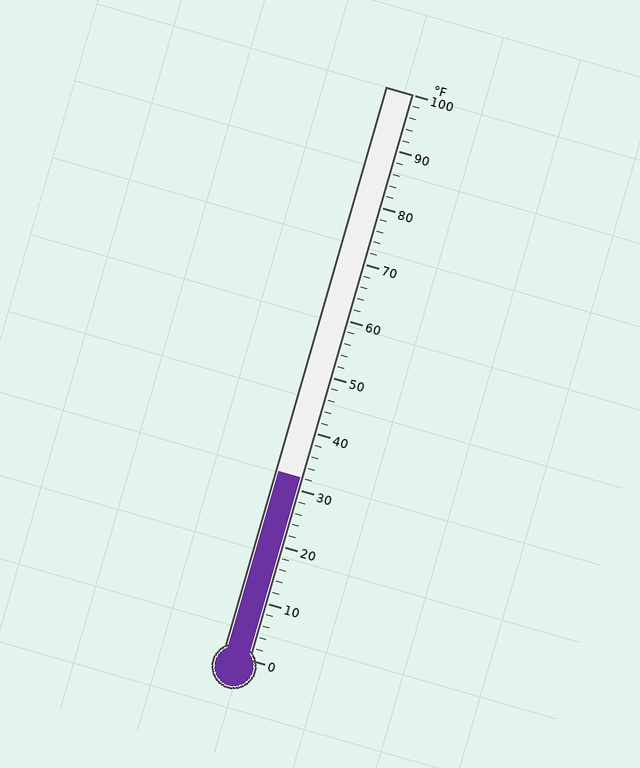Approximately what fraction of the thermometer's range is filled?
The thermometer is filled to approximately 30% of its range.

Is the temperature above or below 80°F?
The temperature is below 80°F.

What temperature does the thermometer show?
The thermometer shows approximately 32°F.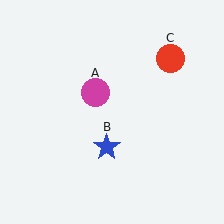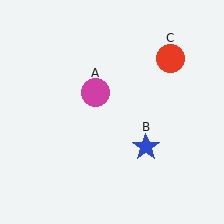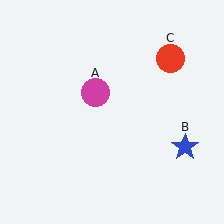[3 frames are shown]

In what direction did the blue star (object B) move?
The blue star (object B) moved right.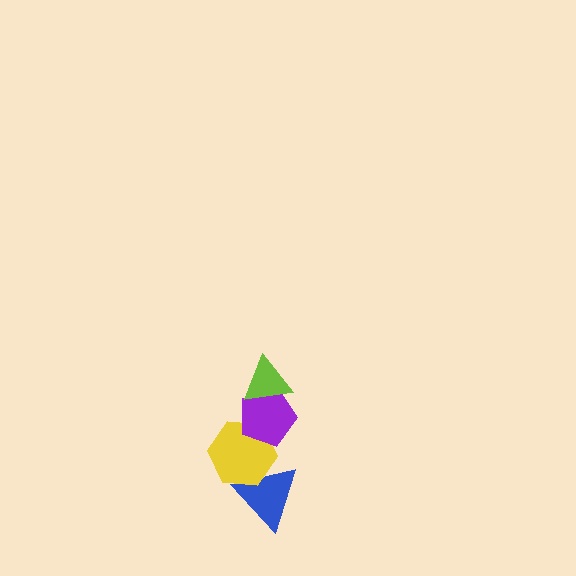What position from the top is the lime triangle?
The lime triangle is 1st from the top.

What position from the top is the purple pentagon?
The purple pentagon is 2nd from the top.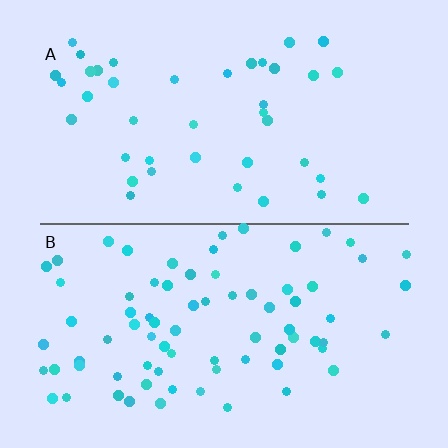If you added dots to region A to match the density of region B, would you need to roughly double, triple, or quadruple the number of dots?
Approximately double.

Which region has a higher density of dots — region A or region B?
B (the bottom).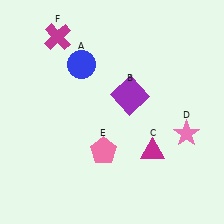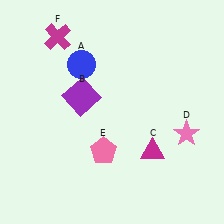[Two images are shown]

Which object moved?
The purple square (B) moved left.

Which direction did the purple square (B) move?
The purple square (B) moved left.